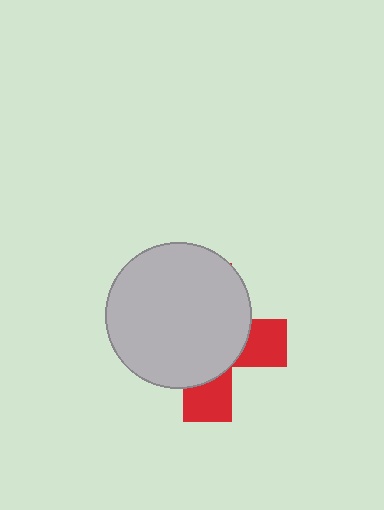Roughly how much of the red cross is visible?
A small part of it is visible (roughly 31%).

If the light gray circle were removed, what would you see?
You would see the complete red cross.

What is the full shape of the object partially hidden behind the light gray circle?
The partially hidden object is a red cross.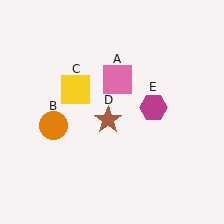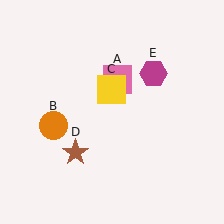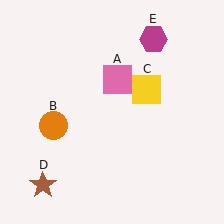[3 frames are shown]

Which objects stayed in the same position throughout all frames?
Pink square (object A) and orange circle (object B) remained stationary.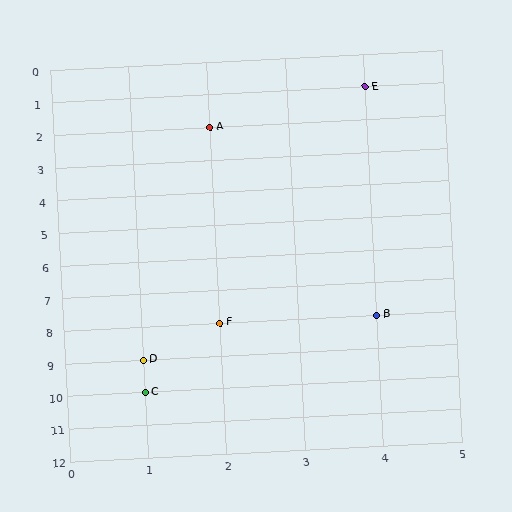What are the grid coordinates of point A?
Point A is at grid coordinates (2, 2).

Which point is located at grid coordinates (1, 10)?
Point C is at (1, 10).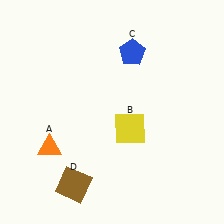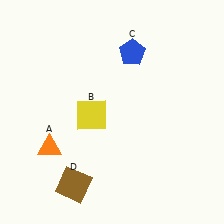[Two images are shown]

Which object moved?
The yellow square (B) moved left.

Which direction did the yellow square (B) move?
The yellow square (B) moved left.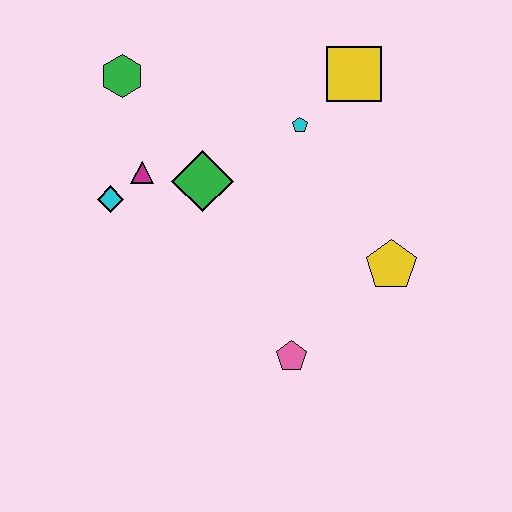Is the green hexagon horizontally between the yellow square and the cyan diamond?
Yes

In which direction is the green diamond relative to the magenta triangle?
The green diamond is to the right of the magenta triangle.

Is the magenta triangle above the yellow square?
No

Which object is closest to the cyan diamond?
The magenta triangle is closest to the cyan diamond.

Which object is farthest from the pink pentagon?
The green hexagon is farthest from the pink pentagon.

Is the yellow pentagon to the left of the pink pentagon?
No